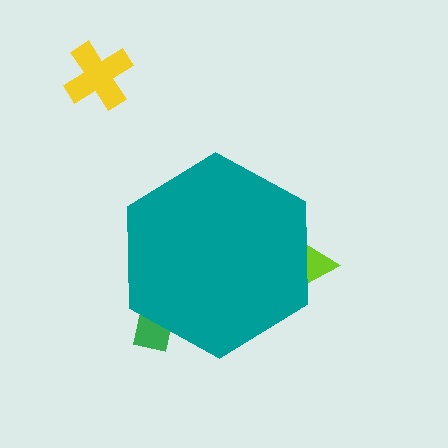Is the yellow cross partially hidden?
No, the yellow cross is fully visible.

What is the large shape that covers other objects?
A teal hexagon.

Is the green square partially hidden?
Yes, the green square is partially hidden behind the teal hexagon.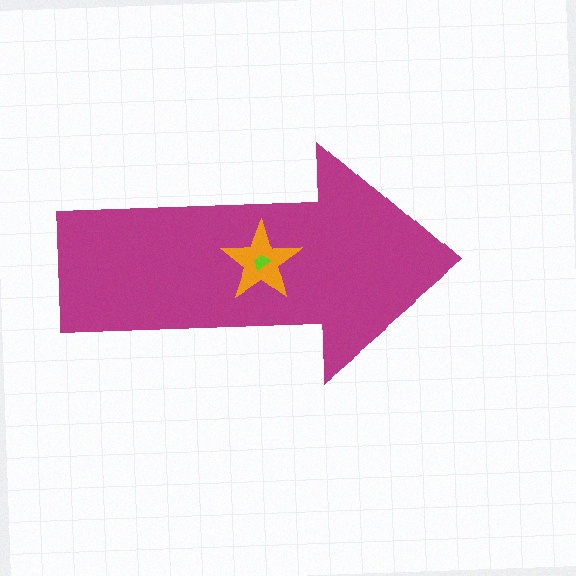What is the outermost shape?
The magenta arrow.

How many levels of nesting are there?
3.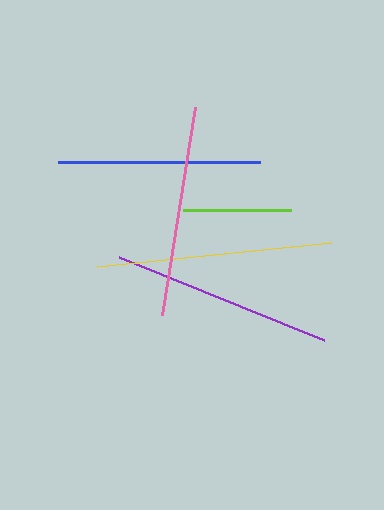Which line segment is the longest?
The yellow line is the longest at approximately 235 pixels.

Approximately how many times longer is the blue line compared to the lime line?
The blue line is approximately 1.9 times the length of the lime line.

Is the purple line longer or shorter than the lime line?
The purple line is longer than the lime line.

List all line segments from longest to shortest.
From longest to shortest: yellow, purple, pink, blue, lime.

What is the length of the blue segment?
The blue segment is approximately 202 pixels long.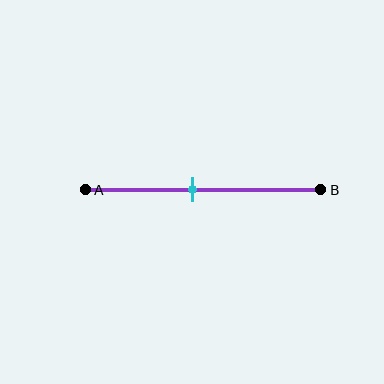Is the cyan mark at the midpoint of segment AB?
No, the mark is at about 45% from A, not at the 50% midpoint.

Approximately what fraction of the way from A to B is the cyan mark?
The cyan mark is approximately 45% of the way from A to B.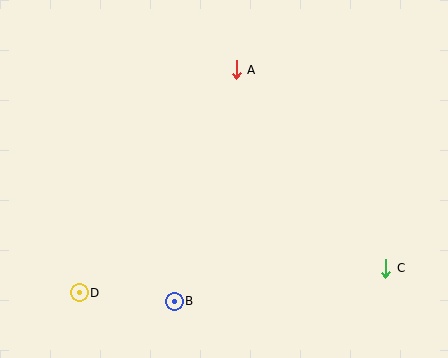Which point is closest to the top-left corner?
Point A is closest to the top-left corner.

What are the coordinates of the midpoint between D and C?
The midpoint between D and C is at (233, 280).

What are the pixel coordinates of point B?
Point B is at (174, 301).